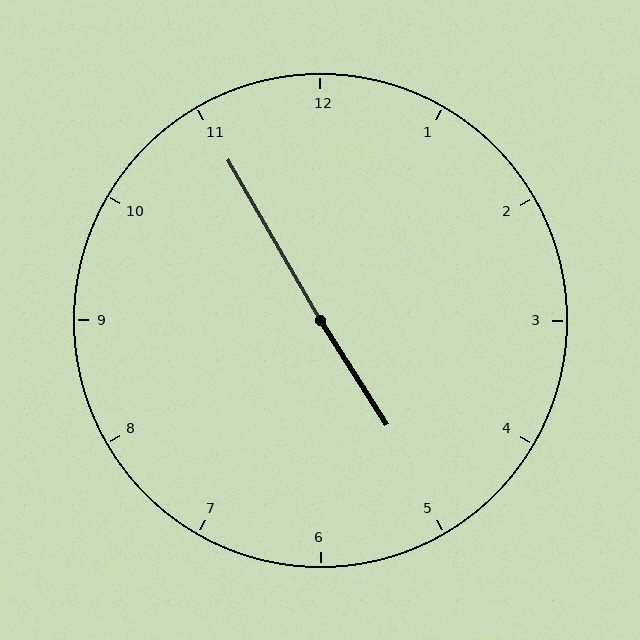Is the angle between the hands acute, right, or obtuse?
It is obtuse.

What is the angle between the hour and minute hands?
Approximately 178 degrees.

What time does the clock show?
4:55.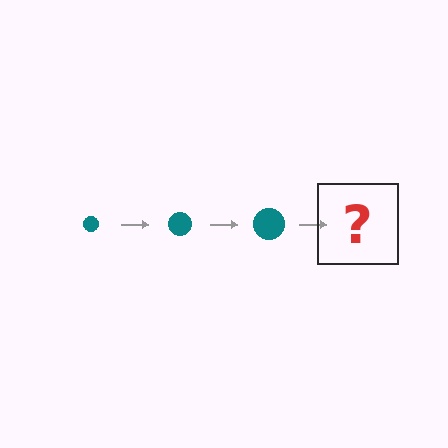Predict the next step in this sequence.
The next step is a teal circle, larger than the previous one.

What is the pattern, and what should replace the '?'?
The pattern is that the circle gets progressively larger each step. The '?' should be a teal circle, larger than the previous one.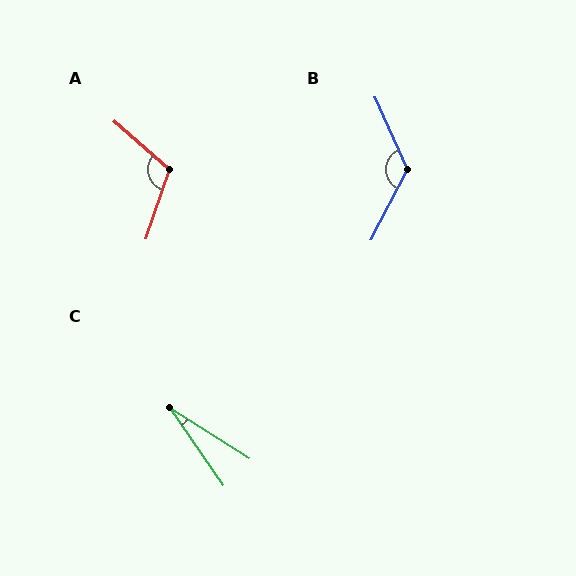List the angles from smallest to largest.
C (23°), A (112°), B (129°).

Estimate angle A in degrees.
Approximately 112 degrees.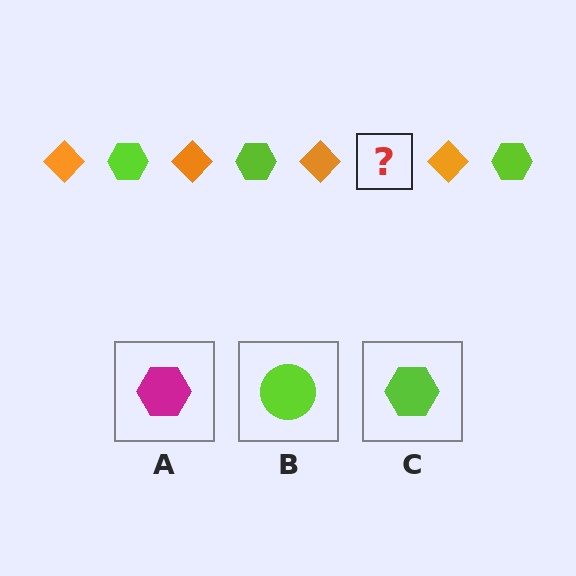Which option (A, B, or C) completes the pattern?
C.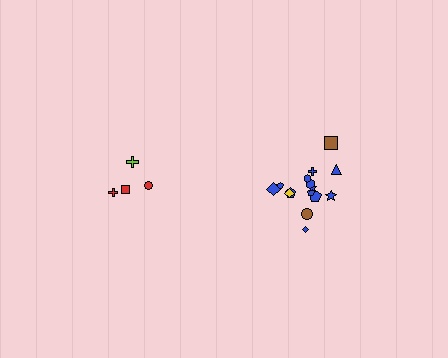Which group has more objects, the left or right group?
The right group.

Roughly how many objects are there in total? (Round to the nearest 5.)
Roughly 20 objects in total.